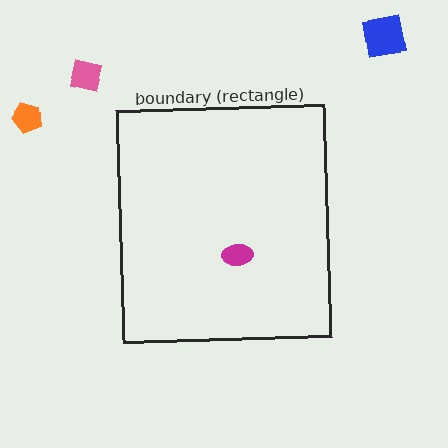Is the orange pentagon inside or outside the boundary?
Outside.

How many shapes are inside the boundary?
1 inside, 3 outside.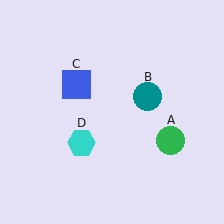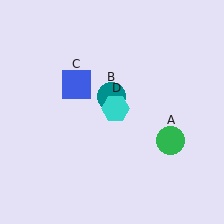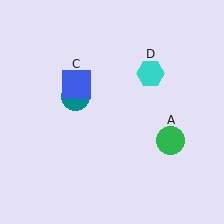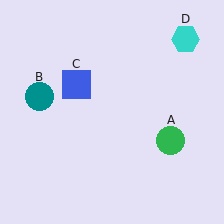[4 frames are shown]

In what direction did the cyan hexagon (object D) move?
The cyan hexagon (object D) moved up and to the right.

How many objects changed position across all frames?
2 objects changed position: teal circle (object B), cyan hexagon (object D).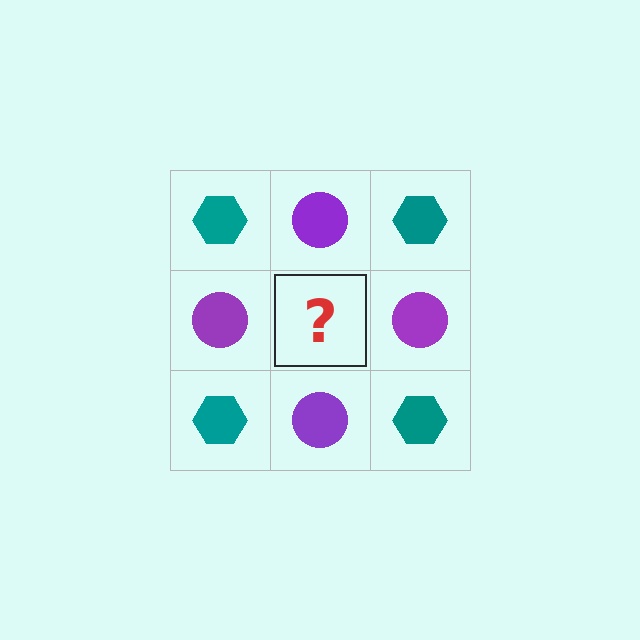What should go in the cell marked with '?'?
The missing cell should contain a teal hexagon.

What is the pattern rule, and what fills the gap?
The rule is that it alternates teal hexagon and purple circle in a checkerboard pattern. The gap should be filled with a teal hexagon.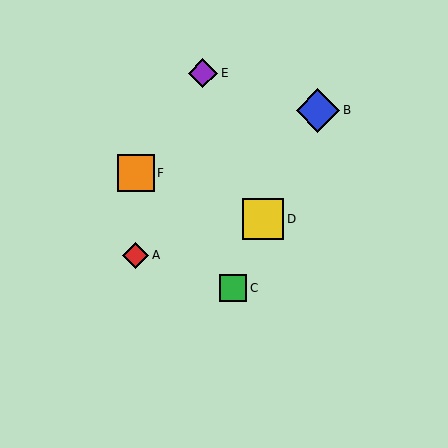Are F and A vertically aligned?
Yes, both are at x≈136.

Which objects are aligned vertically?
Objects A, F are aligned vertically.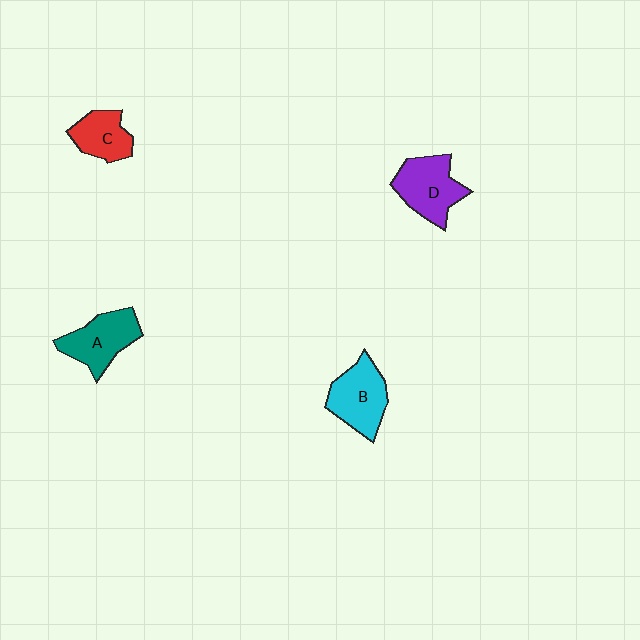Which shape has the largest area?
Shape D (purple).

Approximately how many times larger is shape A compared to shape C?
Approximately 1.4 times.